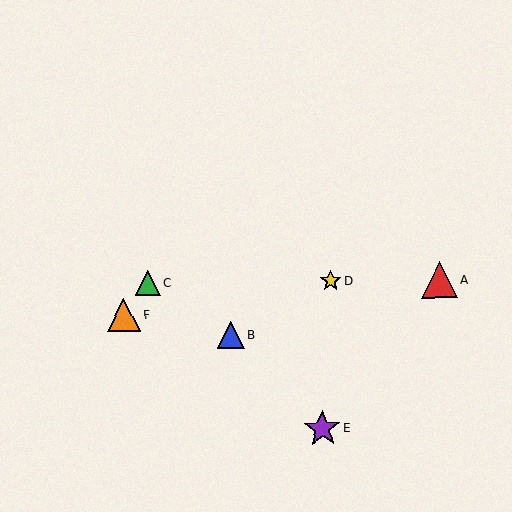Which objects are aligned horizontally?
Objects A, C, D are aligned horizontally.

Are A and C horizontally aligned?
Yes, both are at y≈280.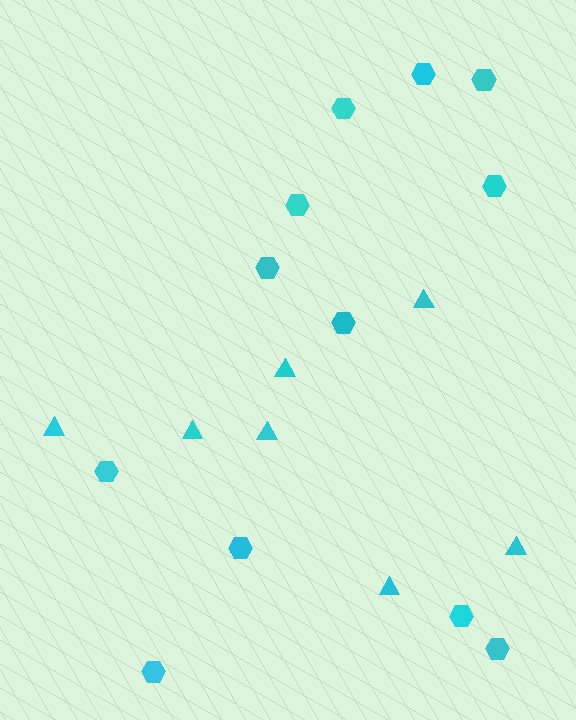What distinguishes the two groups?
There are 2 groups: one group of triangles (7) and one group of hexagons (12).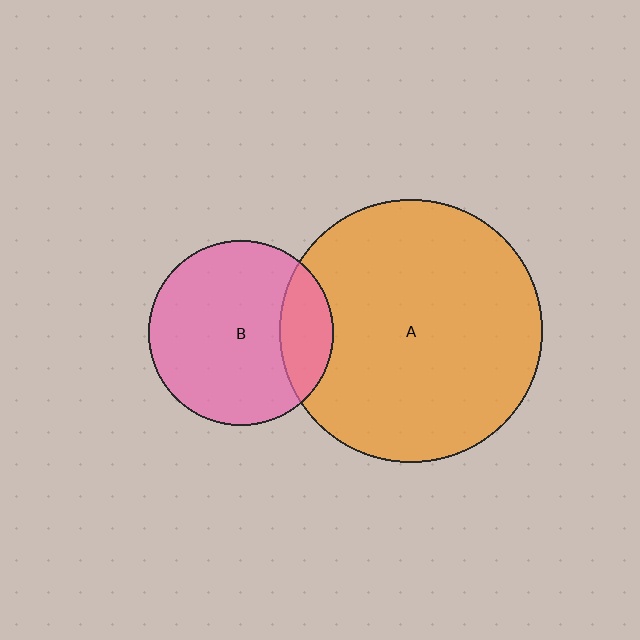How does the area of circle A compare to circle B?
Approximately 2.0 times.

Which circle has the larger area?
Circle A (orange).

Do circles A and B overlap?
Yes.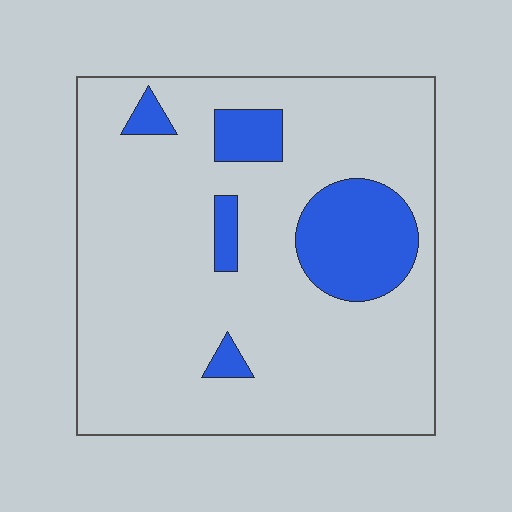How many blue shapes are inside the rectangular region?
5.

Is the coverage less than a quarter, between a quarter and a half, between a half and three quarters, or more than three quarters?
Less than a quarter.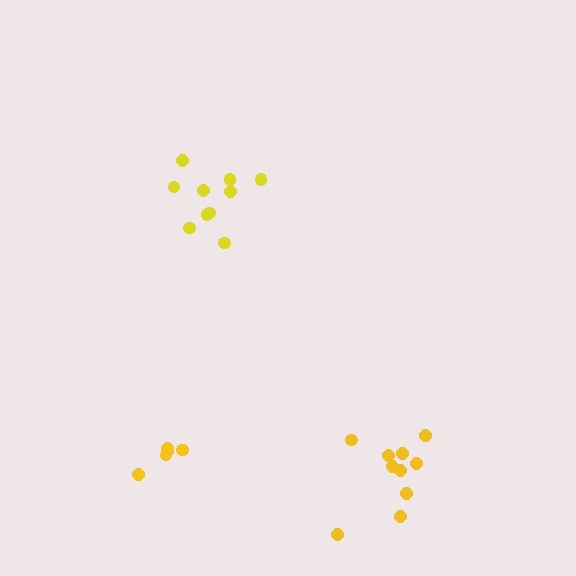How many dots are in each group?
Group 1: 5 dots, Group 2: 10 dots, Group 3: 10 dots (25 total).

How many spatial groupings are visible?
There are 3 spatial groupings.